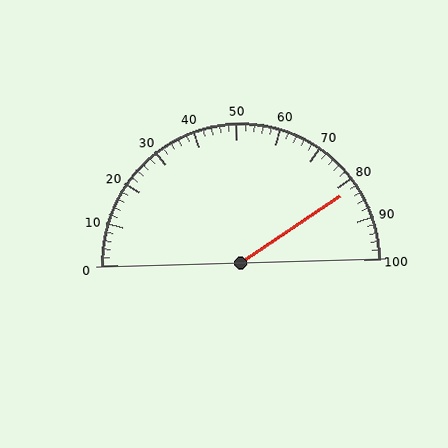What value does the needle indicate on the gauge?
The needle indicates approximately 82.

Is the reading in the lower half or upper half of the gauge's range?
The reading is in the upper half of the range (0 to 100).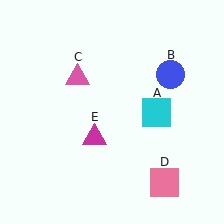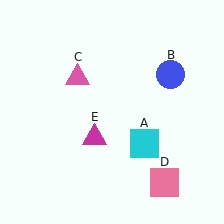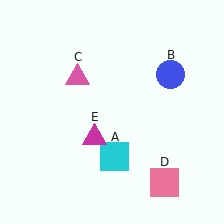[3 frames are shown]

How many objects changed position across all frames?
1 object changed position: cyan square (object A).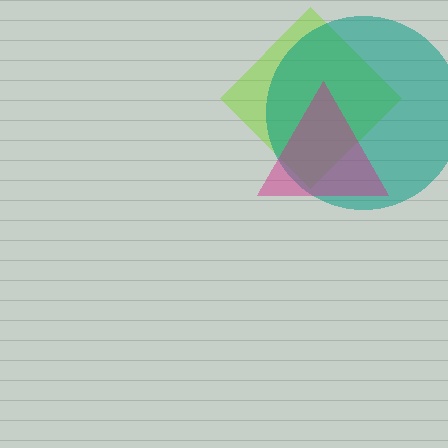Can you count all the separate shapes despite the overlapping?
Yes, there are 3 separate shapes.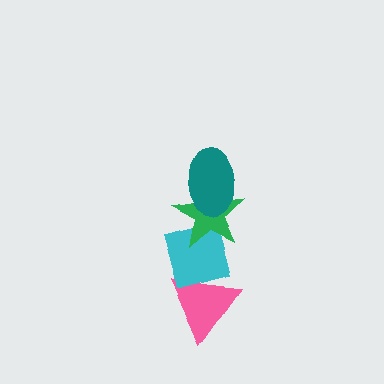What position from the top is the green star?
The green star is 2nd from the top.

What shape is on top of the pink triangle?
The cyan diamond is on top of the pink triangle.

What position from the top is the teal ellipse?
The teal ellipse is 1st from the top.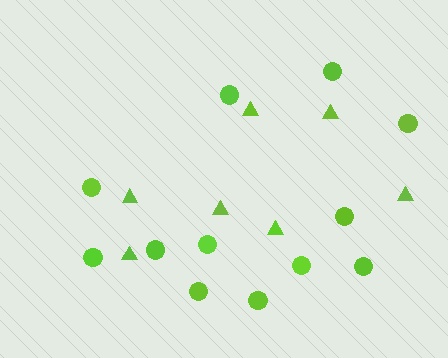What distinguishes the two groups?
There are 2 groups: one group of circles (12) and one group of triangles (7).